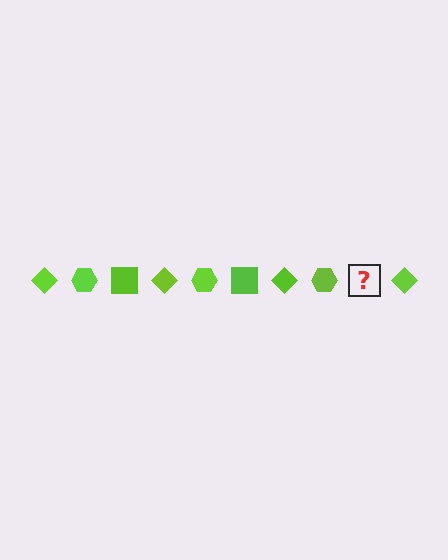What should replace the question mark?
The question mark should be replaced with a lime square.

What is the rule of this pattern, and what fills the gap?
The rule is that the pattern cycles through diamond, hexagon, square shapes in lime. The gap should be filled with a lime square.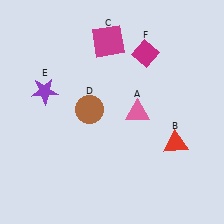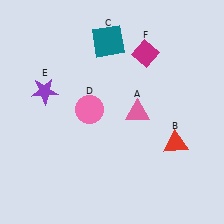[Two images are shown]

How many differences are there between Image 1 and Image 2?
There are 2 differences between the two images.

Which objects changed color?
C changed from magenta to teal. D changed from brown to pink.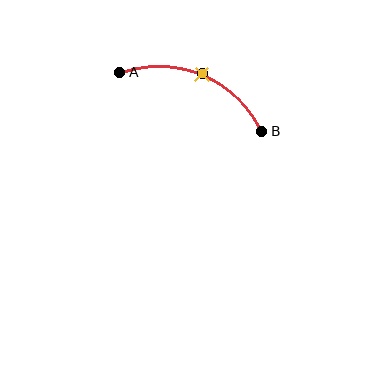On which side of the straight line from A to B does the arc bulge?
The arc bulges above the straight line connecting A and B.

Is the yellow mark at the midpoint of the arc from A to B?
Yes. The yellow mark lies on the arc at equal arc-length from both A and B — it is the arc midpoint.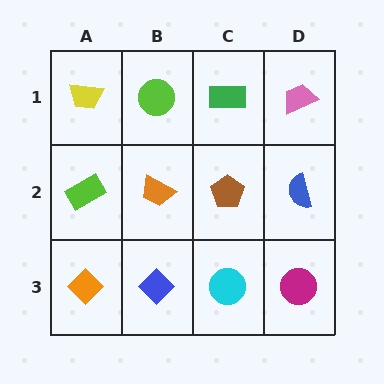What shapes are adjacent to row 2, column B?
A lime circle (row 1, column B), a blue diamond (row 3, column B), a lime rectangle (row 2, column A), a brown pentagon (row 2, column C).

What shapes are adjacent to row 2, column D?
A pink trapezoid (row 1, column D), a magenta circle (row 3, column D), a brown pentagon (row 2, column C).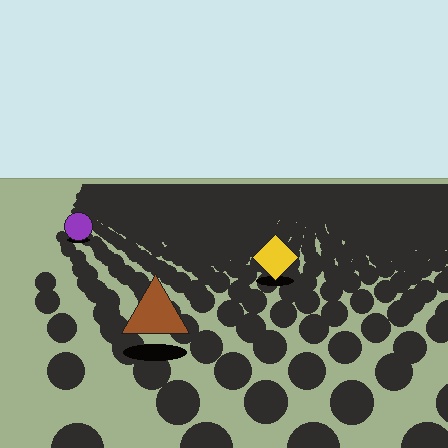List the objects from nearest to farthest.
From nearest to farthest: the brown triangle, the yellow diamond, the purple circle.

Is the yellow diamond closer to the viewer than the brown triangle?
No. The brown triangle is closer — you can tell from the texture gradient: the ground texture is coarser near it.